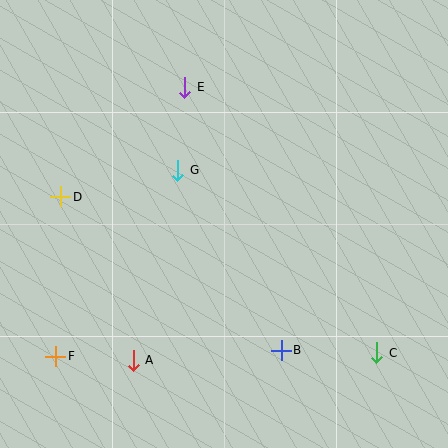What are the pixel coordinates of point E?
Point E is at (185, 87).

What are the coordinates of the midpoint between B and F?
The midpoint between B and F is at (168, 353).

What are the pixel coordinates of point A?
Point A is at (133, 360).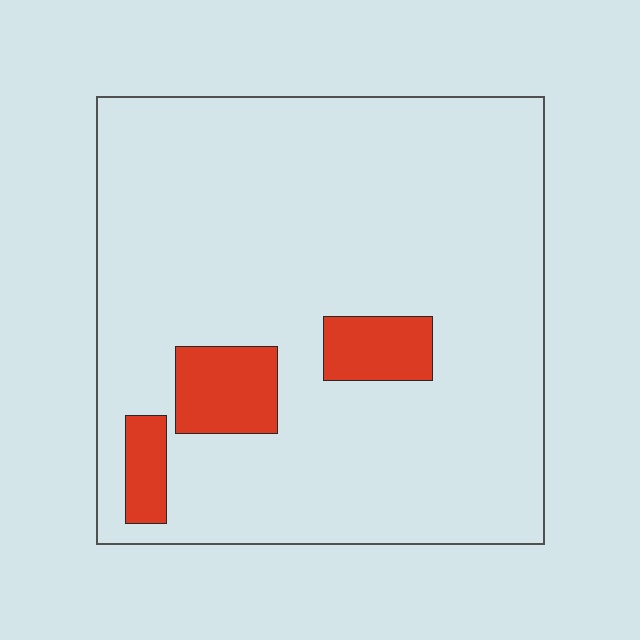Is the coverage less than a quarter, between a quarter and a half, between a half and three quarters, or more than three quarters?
Less than a quarter.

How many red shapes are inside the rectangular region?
3.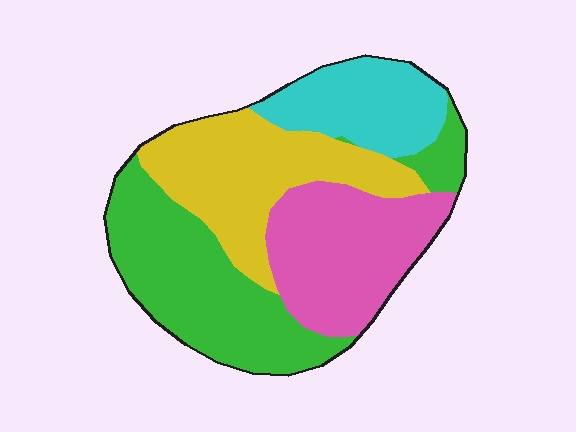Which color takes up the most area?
Green, at roughly 35%.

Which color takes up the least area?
Cyan, at roughly 15%.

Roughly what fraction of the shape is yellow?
Yellow takes up about one quarter (1/4) of the shape.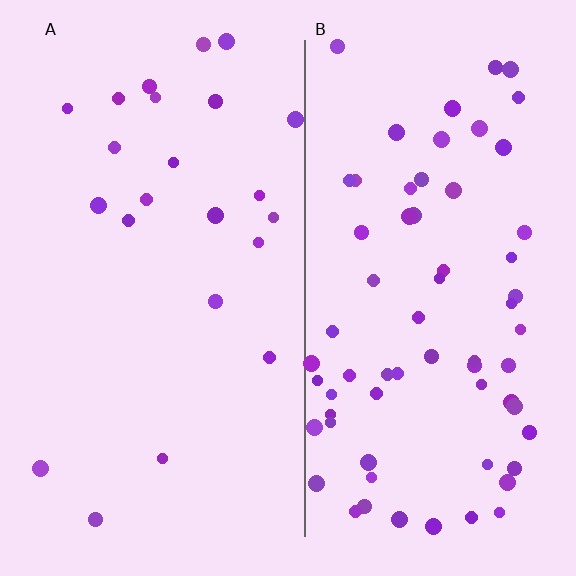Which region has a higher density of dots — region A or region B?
B (the right).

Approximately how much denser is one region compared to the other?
Approximately 3.0× — region B over region A.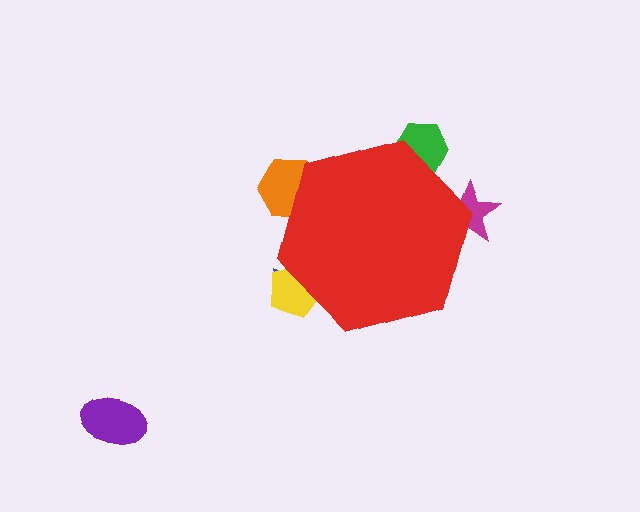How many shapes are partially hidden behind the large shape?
5 shapes are partially hidden.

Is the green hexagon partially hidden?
Yes, the green hexagon is partially hidden behind the red hexagon.